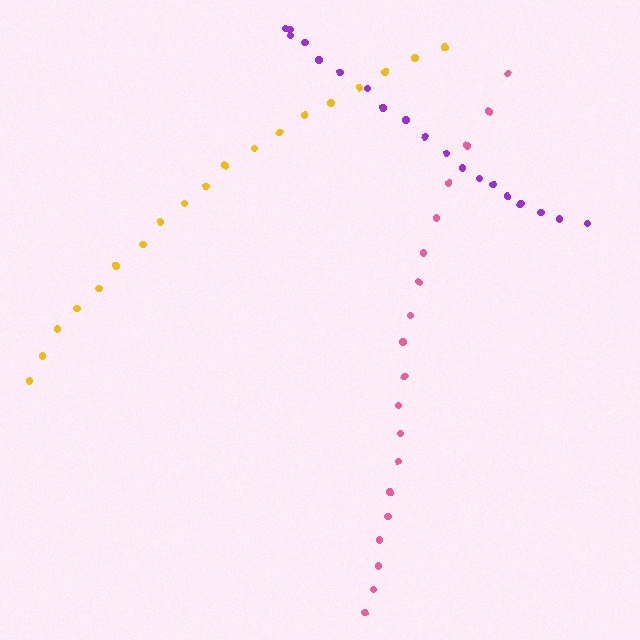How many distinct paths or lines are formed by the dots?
There are 3 distinct paths.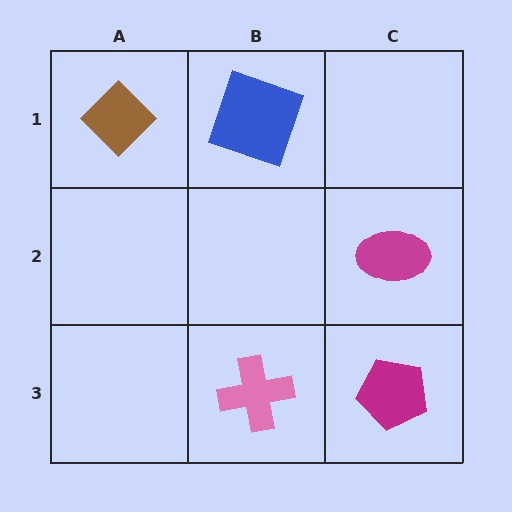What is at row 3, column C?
A magenta pentagon.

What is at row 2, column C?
A magenta ellipse.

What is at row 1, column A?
A brown diamond.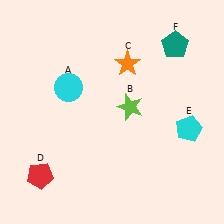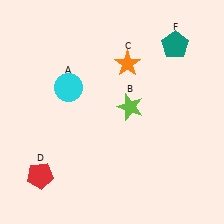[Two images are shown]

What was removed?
The cyan pentagon (E) was removed in Image 2.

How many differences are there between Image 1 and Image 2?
There is 1 difference between the two images.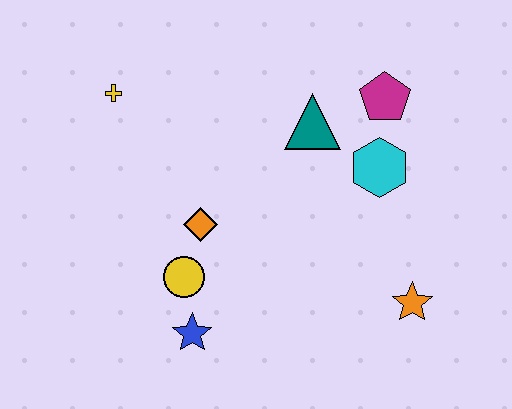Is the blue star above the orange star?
No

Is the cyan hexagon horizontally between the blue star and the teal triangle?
No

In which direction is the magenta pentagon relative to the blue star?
The magenta pentagon is above the blue star.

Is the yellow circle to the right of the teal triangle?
No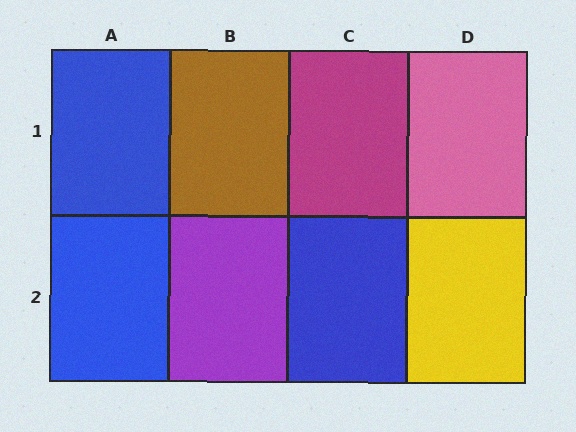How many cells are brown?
1 cell is brown.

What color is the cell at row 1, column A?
Blue.